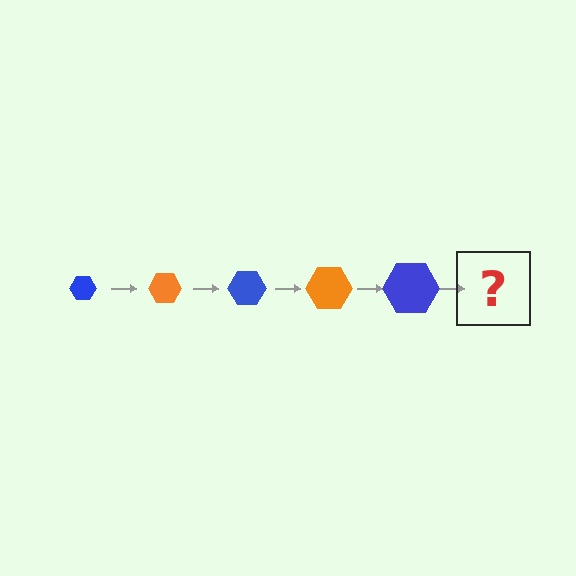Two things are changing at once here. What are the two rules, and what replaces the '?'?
The two rules are that the hexagon grows larger each step and the color cycles through blue and orange. The '?' should be an orange hexagon, larger than the previous one.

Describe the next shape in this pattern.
It should be an orange hexagon, larger than the previous one.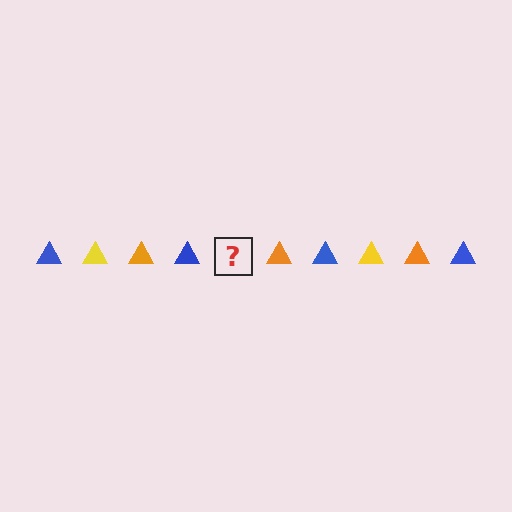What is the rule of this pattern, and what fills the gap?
The rule is that the pattern cycles through blue, yellow, orange triangles. The gap should be filled with a yellow triangle.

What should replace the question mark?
The question mark should be replaced with a yellow triangle.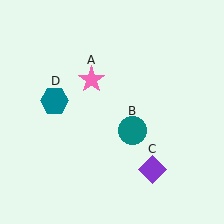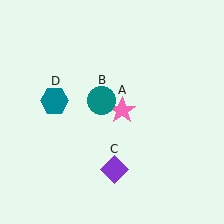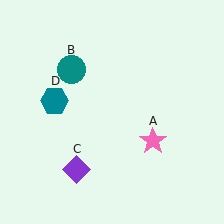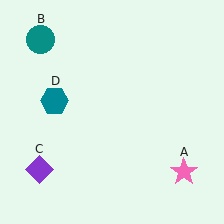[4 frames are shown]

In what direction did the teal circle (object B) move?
The teal circle (object B) moved up and to the left.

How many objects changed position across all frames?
3 objects changed position: pink star (object A), teal circle (object B), purple diamond (object C).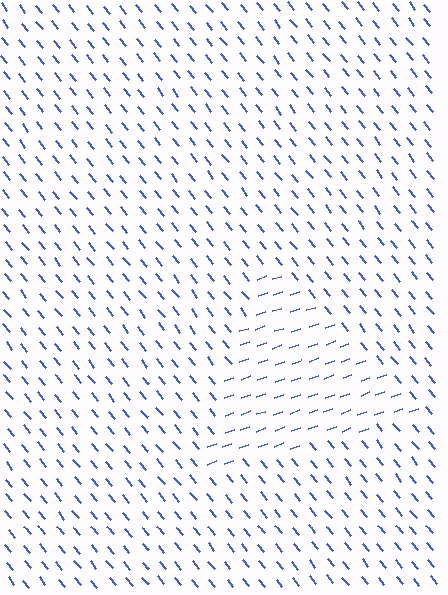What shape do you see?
I see a triangle.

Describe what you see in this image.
The image is filled with small blue line segments. A triangle region in the image has lines oriented differently from the surrounding lines, creating a visible texture boundary.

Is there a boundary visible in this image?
Yes, there is a texture boundary formed by a change in line orientation.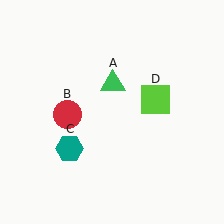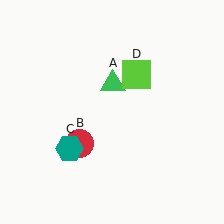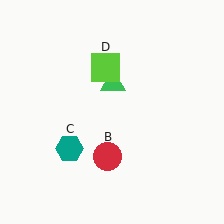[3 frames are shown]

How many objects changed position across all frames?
2 objects changed position: red circle (object B), lime square (object D).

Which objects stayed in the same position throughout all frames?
Green triangle (object A) and teal hexagon (object C) remained stationary.